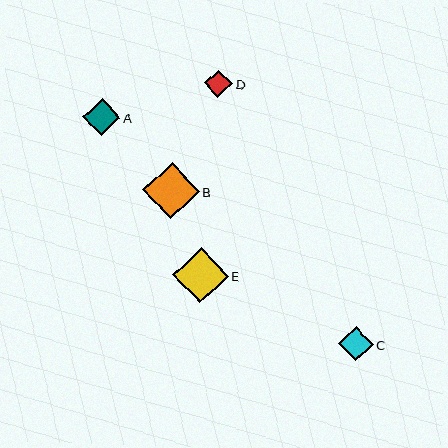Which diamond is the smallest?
Diamond D is the smallest with a size of approximately 28 pixels.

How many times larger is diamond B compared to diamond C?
Diamond B is approximately 1.6 times the size of diamond C.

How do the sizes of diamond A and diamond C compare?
Diamond A and diamond C are approximately the same size.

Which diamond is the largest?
Diamond B is the largest with a size of approximately 56 pixels.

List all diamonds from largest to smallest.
From largest to smallest: B, E, A, C, D.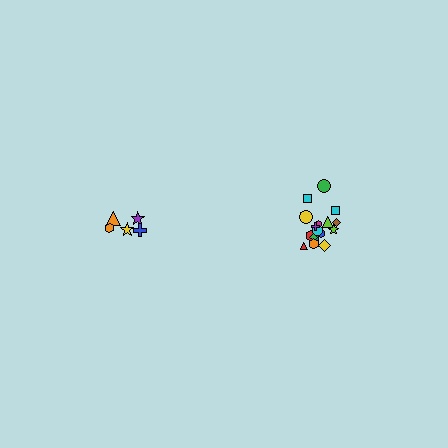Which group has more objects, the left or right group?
The right group.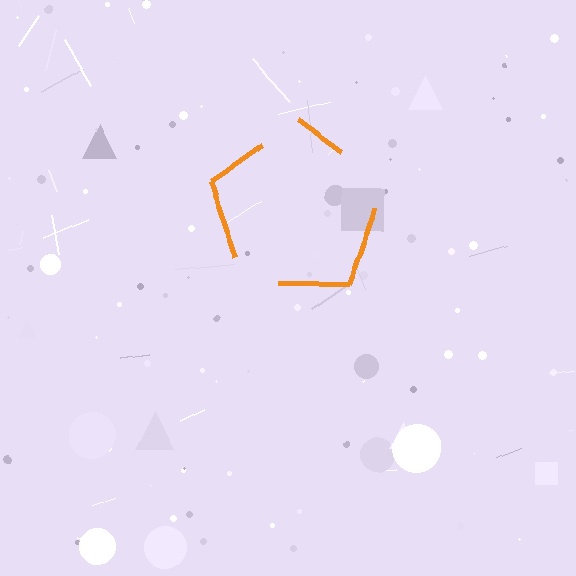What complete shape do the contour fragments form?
The contour fragments form a pentagon.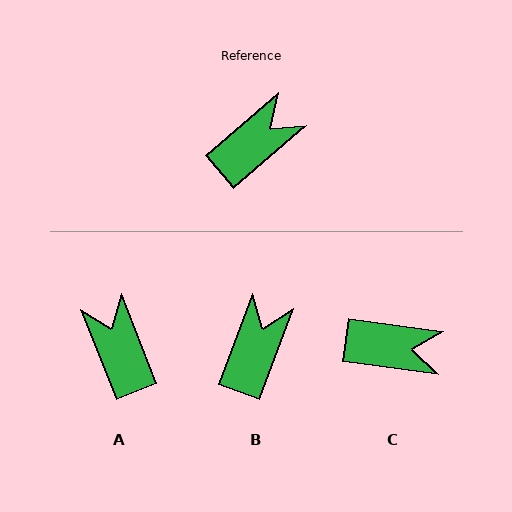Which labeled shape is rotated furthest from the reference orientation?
A, about 70 degrees away.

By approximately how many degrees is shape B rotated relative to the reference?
Approximately 29 degrees counter-clockwise.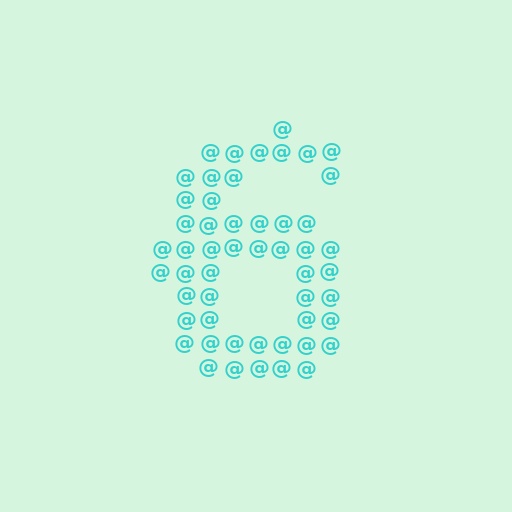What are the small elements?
The small elements are at signs.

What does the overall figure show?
The overall figure shows the digit 6.